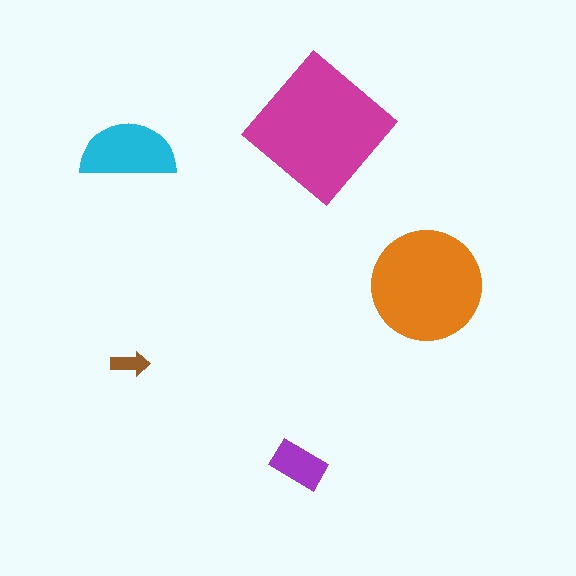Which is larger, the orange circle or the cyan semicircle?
The orange circle.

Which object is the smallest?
The brown arrow.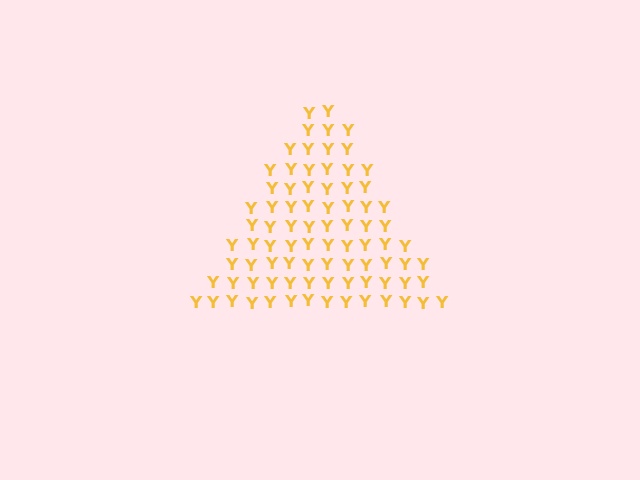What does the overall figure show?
The overall figure shows a triangle.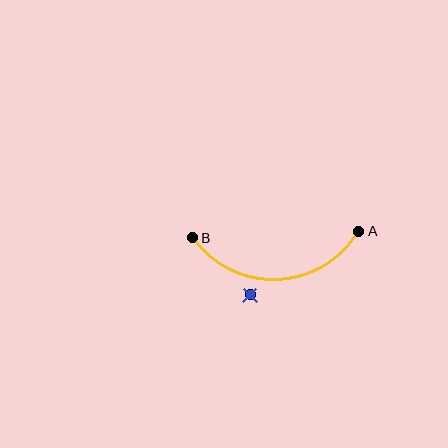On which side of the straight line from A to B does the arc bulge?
The arc bulges below the straight line connecting A and B.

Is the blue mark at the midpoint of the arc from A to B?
No — the blue mark does not lie on the arc at all. It sits slightly outside the curve.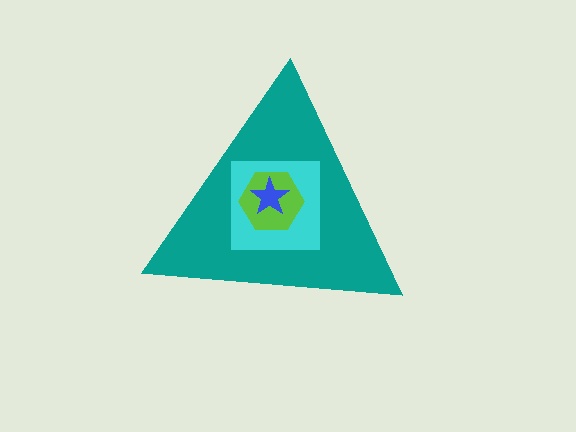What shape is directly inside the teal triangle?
The cyan square.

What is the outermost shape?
The teal triangle.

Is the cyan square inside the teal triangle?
Yes.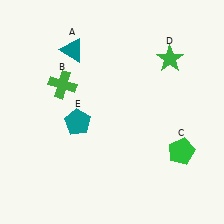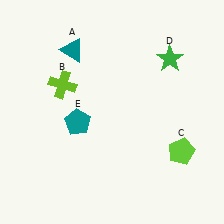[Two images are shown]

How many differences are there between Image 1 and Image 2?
There are 2 differences between the two images.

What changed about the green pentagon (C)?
In Image 1, C is green. In Image 2, it changed to lime.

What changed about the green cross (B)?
In Image 1, B is green. In Image 2, it changed to lime.